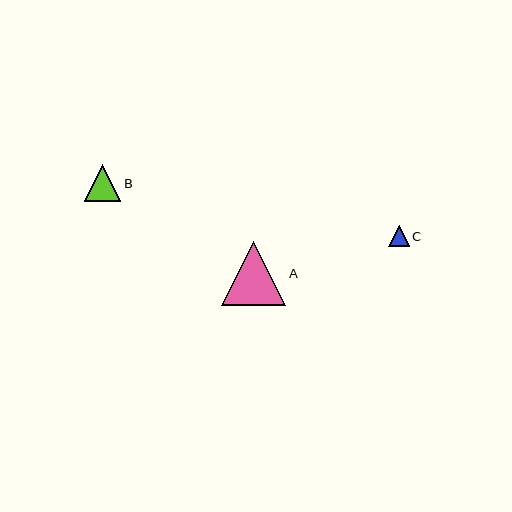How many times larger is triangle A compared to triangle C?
Triangle A is approximately 3.2 times the size of triangle C.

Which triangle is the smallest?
Triangle C is the smallest with a size of approximately 20 pixels.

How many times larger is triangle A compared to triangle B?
Triangle A is approximately 1.8 times the size of triangle B.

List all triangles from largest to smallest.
From largest to smallest: A, B, C.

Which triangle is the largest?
Triangle A is the largest with a size of approximately 64 pixels.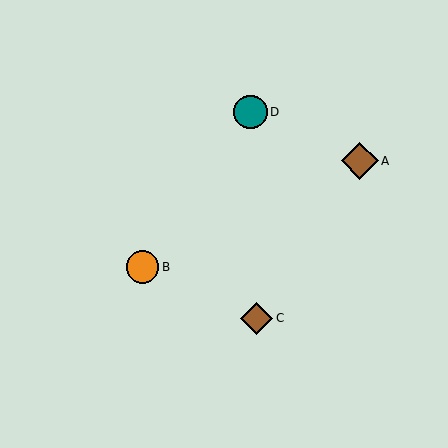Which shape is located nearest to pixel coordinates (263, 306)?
The brown diamond (labeled C) at (257, 319) is nearest to that location.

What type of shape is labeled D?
Shape D is a teal circle.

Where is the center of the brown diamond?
The center of the brown diamond is at (257, 319).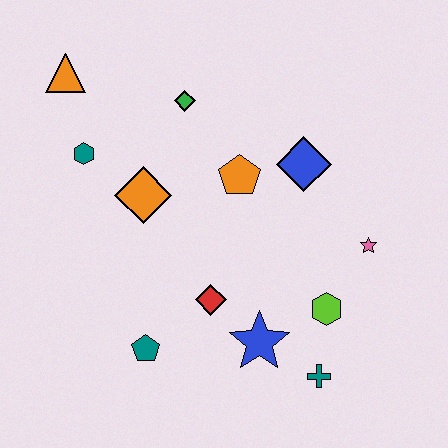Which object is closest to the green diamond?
The orange pentagon is closest to the green diamond.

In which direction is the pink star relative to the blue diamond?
The pink star is below the blue diamond.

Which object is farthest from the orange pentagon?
The teal cross is farthest from the orange pentagon.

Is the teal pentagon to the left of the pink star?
Yes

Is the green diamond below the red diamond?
No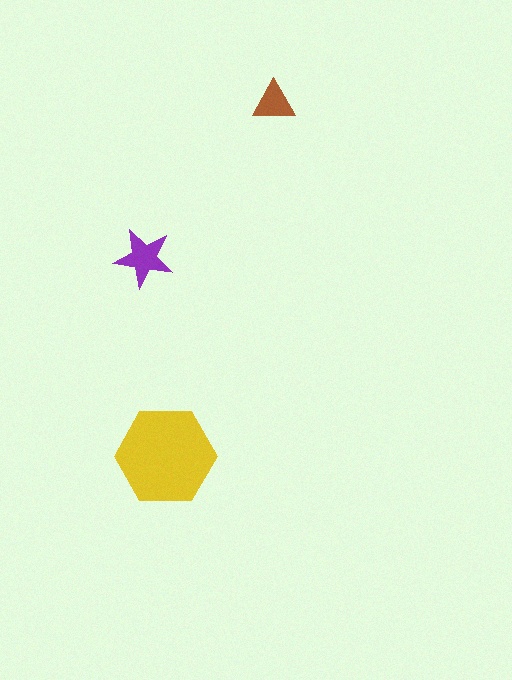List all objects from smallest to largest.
The brown triangle, the purple star, the yellow hexagon.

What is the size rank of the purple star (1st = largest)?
2nd.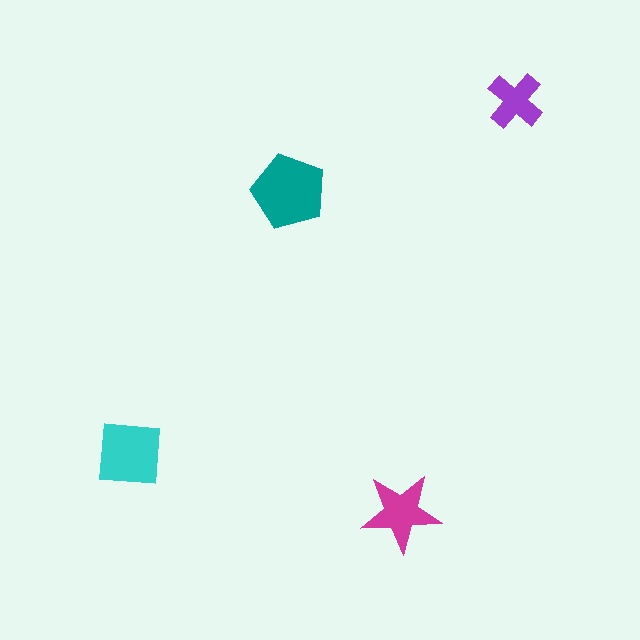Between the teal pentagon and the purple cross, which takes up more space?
The teal pentagon.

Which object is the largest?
The teal pentagon.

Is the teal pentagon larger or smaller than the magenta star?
Larger.